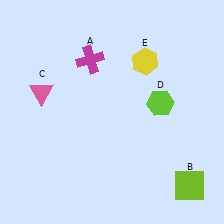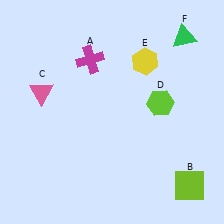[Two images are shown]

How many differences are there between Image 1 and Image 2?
There is 1 difference between the two images.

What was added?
A green triangle (F) was added in Image 2.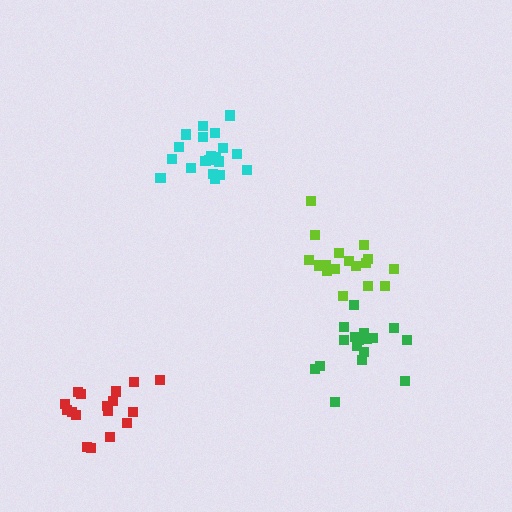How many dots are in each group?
Group 1: 21 dots, Group 2: 17 dots, Group 3: 17 dots, Group 4: 17 dots (72 total).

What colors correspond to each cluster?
The clusters are colored: cyan, red, green, lime.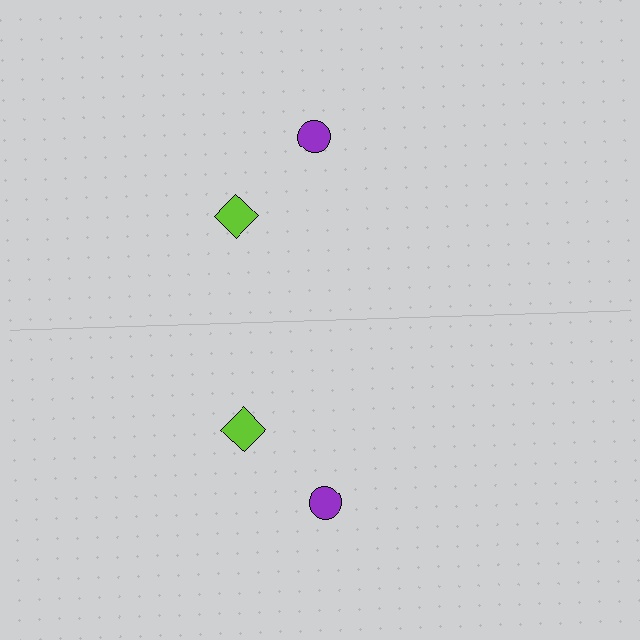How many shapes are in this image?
There are 4 shapes in this image.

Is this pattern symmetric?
Yes, this pattern has bilateral (reflection) symmetry.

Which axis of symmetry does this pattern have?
The pattern has a horizontal axis of symmetry running through the center of the image.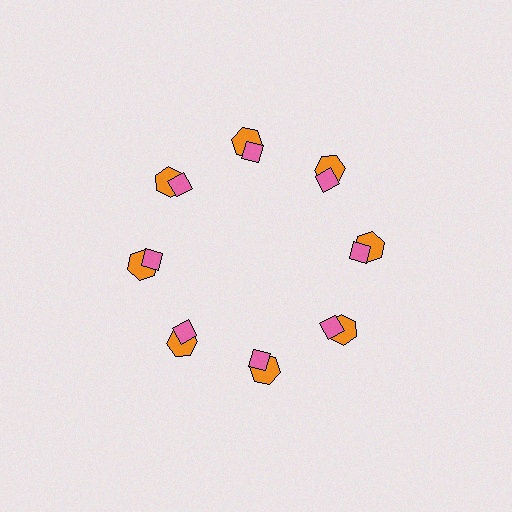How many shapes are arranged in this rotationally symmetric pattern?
There are 16 shapes, arranged in 8 groups of 2.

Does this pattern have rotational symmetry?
Yes, this pattern has 8-fold rotational symmetry. It looks the same after rotating 45 degrees around the center.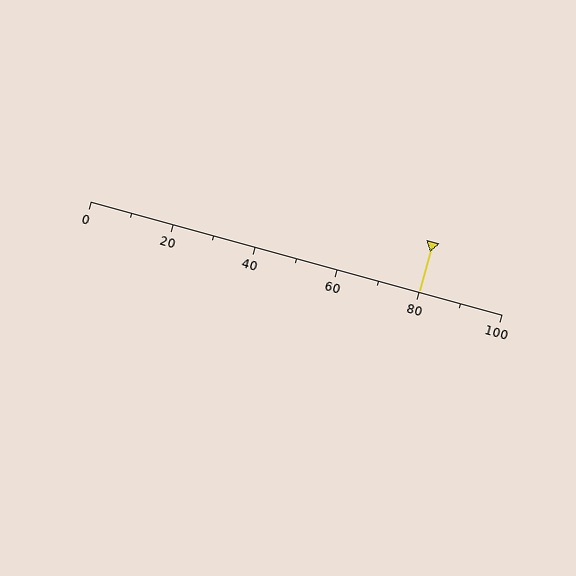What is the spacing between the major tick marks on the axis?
The major ticks are spaced 20 apart.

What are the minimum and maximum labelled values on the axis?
The axis runs from 0 to 100.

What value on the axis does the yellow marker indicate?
The marker indicates approximately 80.